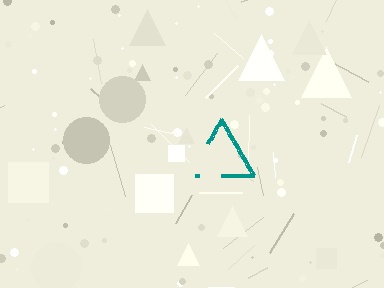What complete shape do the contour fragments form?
The contour fragments form a triangle.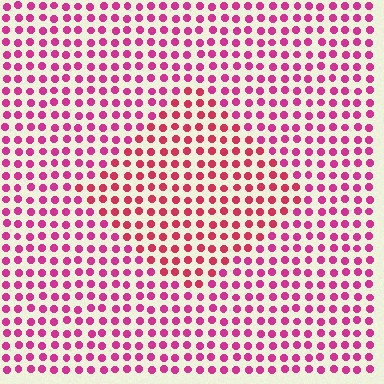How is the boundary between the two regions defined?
The boundary is defined purely by a slight shift in hue (about 23 degrees). Spacing, size, and orientation are identical on both sides.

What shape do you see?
I see a diamond.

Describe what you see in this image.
The image is filled with small magenta elements in a uniform arrangement. A diamond-shaped region is visible where the elements are tinted to a slightly different hue, forming a subtle color boundary.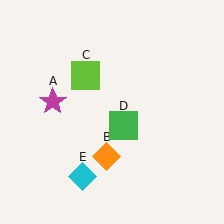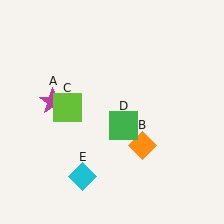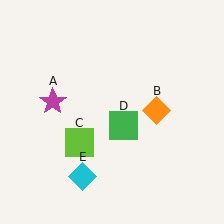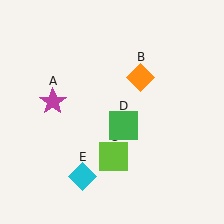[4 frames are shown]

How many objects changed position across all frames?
2 objects changed position: orange diamond (object B), lime square (object C).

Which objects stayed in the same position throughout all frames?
Magenta star (object A) and green square (object D) and cyan diamond (object E) remained stationary.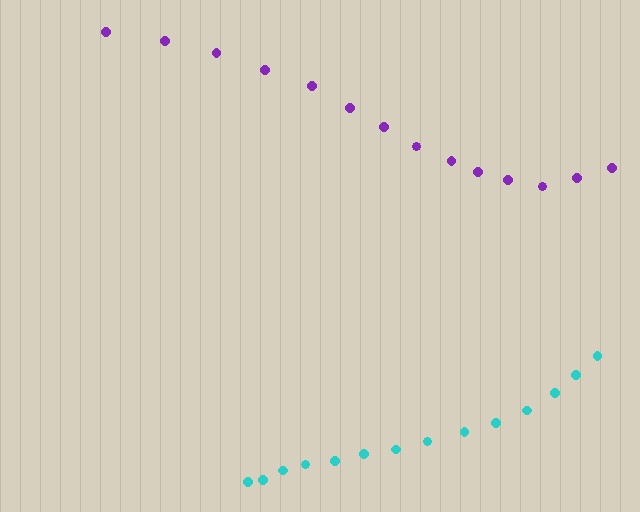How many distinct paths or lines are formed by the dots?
There are 2 distinct paths.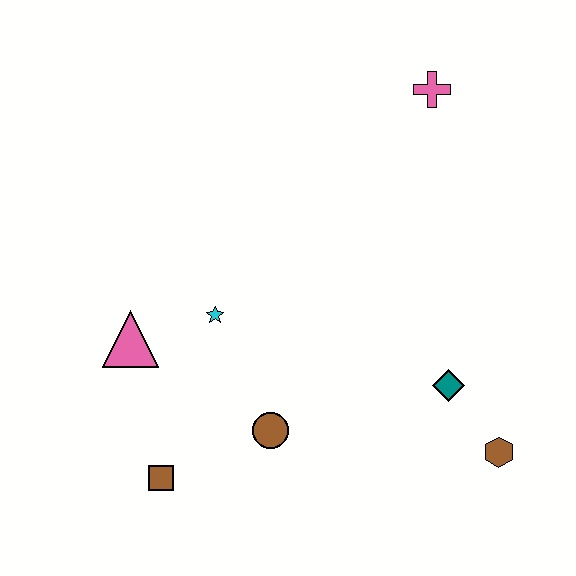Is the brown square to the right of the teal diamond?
No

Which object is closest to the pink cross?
The teal diamond is closest to the pink cross.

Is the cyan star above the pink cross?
No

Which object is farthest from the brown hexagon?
The pink triangle is farthest from the brown hexagon.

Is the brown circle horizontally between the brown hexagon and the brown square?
Yes